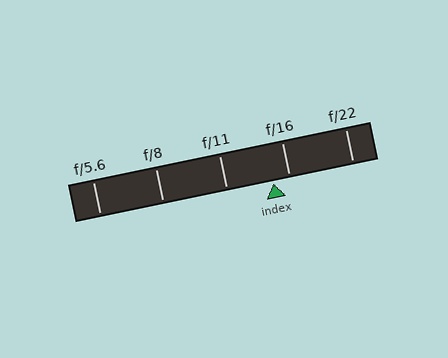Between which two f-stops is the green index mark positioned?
The index mark is between f/11 and f/16.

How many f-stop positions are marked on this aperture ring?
There are 5 f-stop positions marked.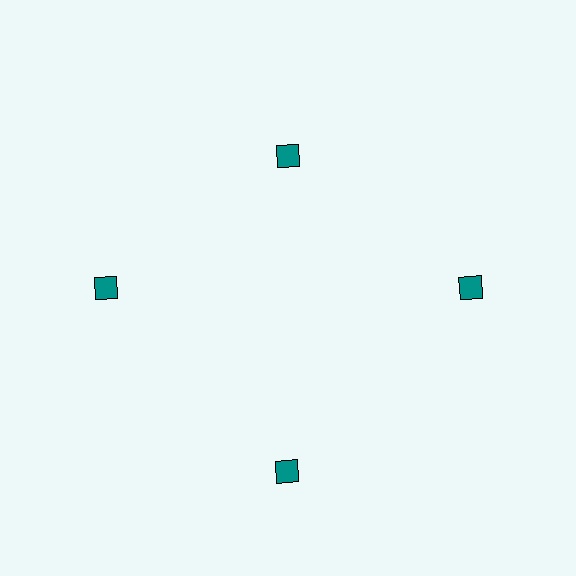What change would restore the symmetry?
The symmetry would be restored by moving it outward, back onto the ring so that all 4 diamonds sit at equal angles and equal distance from the center.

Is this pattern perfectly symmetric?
No. The 4 teal diamonds are arranged in a ring, but one element near the 12 o'clock position is pulled inward toward the center, breaking the 4-fold rotational symmetry.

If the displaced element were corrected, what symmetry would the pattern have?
It would have 4-fold rotational symmetry — the pattern would map onto itself every 90 degrees.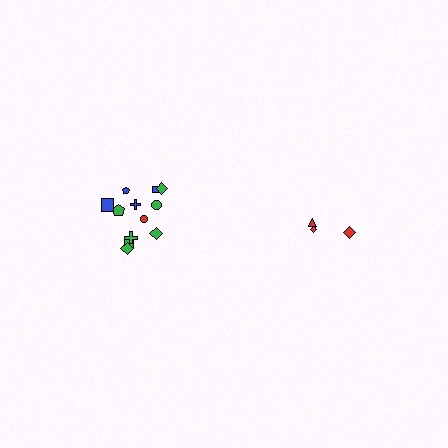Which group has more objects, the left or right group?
The left group.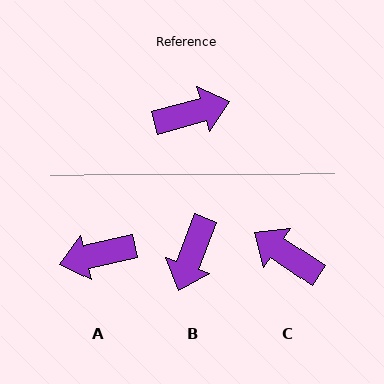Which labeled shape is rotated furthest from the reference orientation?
A, about 177 degrees away.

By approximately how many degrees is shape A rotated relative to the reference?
Approximately 177 degrees counter-clockwise.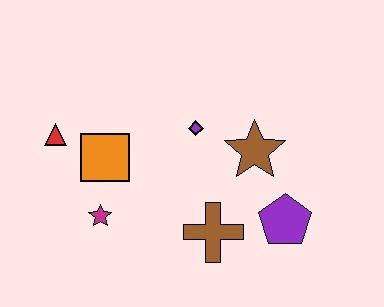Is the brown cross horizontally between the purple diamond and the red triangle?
No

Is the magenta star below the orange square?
Yes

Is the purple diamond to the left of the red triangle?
No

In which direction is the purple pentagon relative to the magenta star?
The purple pentagon is to the right of the magenta star.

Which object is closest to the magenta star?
The orange square is closest to the magenta star.